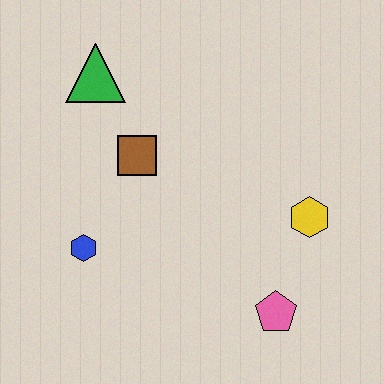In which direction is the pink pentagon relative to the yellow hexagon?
The pink pentagon is below the yellow hexagon.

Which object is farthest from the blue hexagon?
The yellow hexagon is farthest from the blue hexagon.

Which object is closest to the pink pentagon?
The yellow hexagon is closest to the pink pentagon.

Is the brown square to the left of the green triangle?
No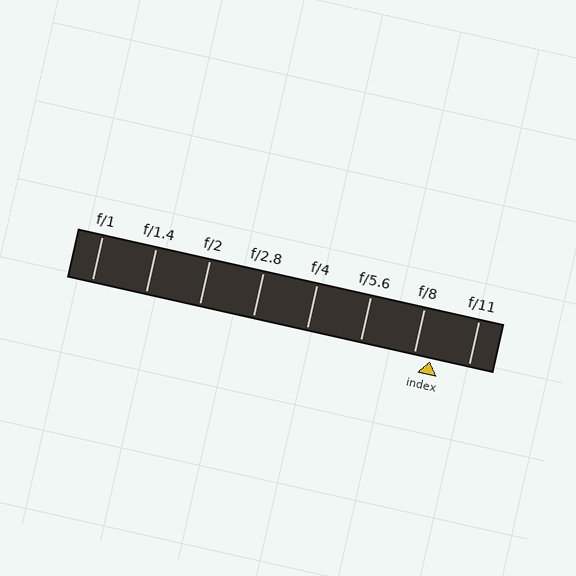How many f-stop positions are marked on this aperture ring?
There are 8 f-stop positions marked.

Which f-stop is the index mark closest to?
The index mark is closest to f/8.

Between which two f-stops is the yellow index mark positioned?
The index mark is between f/8 and f/11.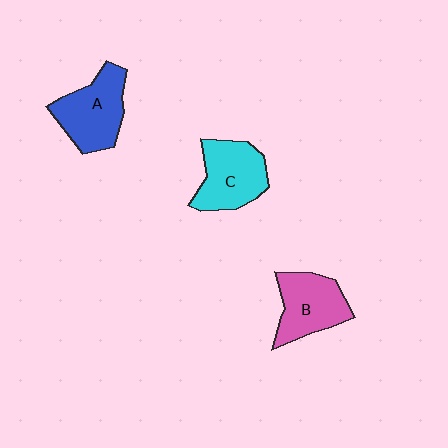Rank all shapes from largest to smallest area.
From largest to smallest: A (blue), C (cyan), B (pink).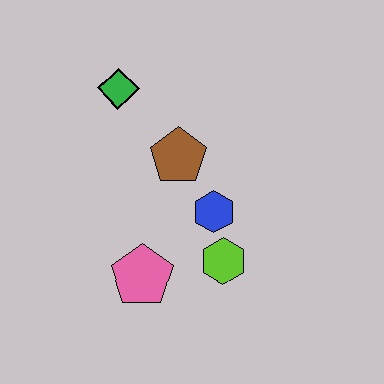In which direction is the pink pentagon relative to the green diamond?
The pink pentagon is below the green diamond.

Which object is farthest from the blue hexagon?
The green diamond is farthest from the blue hexagon.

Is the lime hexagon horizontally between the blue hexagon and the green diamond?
No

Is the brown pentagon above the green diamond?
No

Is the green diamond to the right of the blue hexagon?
No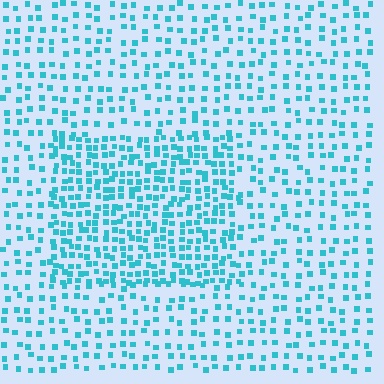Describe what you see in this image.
The image contains small cyan elements arranged at two different densities. A rectangle-shaped region is visible where the elements are more densely packed than the surrounding area.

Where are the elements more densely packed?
The elements are more densely packed inside the rectangle boundary.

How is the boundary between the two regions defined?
The boundary is defined by a change in element density (approximately 1.9x ratio). All elements are the same color, size, and shape.